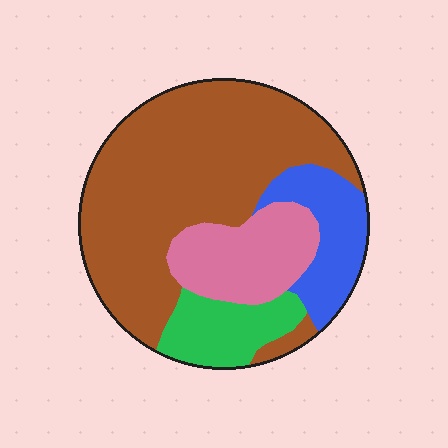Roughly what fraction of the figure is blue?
Blue takes up about one eighth (1/8) of the figure.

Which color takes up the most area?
Brown, at roughly 60%.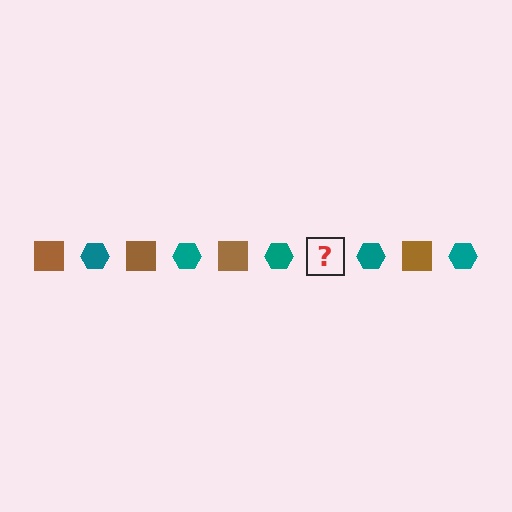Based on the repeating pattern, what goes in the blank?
The blank should be a brown square.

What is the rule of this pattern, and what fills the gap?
The rule is that the pattern alternates between brown square and teal hexagon. The gap should be filled with a brown square.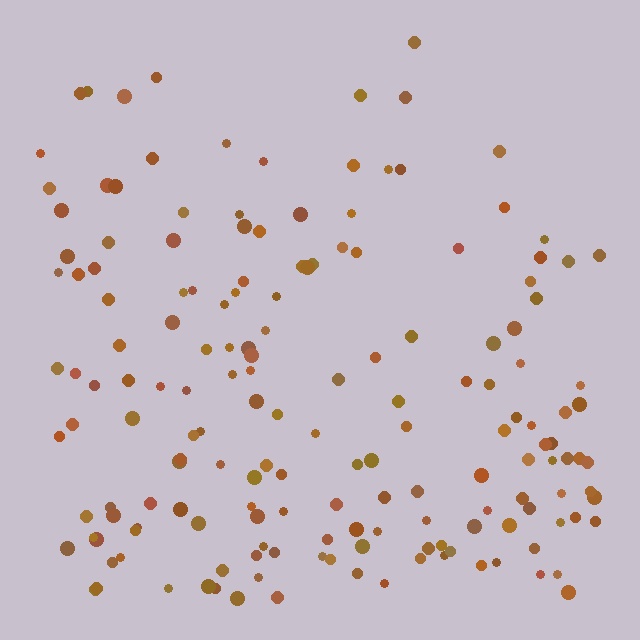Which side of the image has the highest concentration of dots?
The bottom.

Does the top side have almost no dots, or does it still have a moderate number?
Still a moderate number, just noticeably fewer than the bottom.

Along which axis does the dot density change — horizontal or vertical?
Vertical.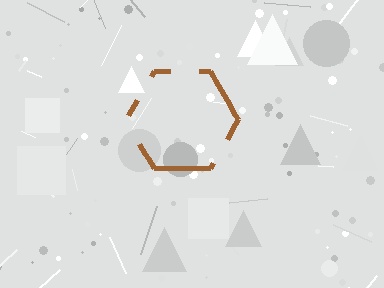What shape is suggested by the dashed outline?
The dashed outline suggests a hexagon.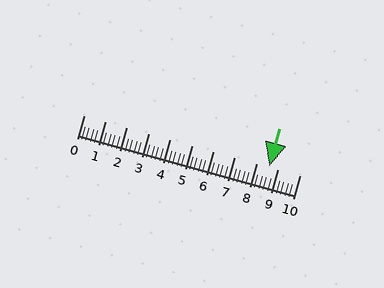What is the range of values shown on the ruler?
The ruler shows values from 0 to 10.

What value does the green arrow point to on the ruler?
The green arrow points to approximately 8.6.